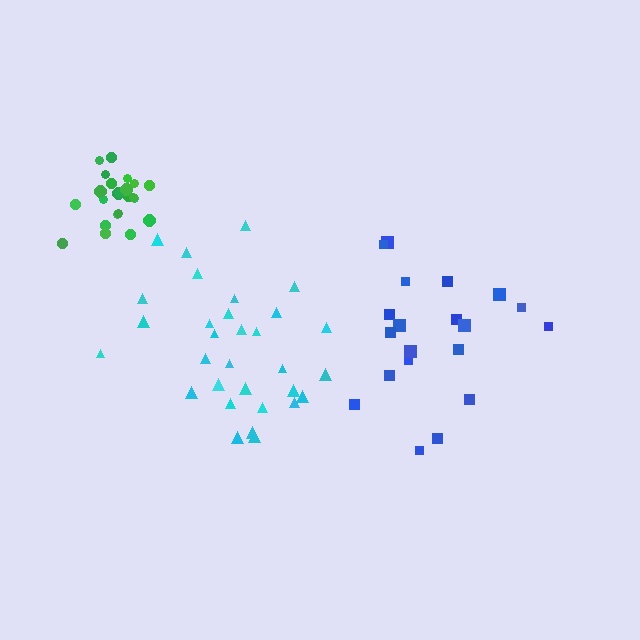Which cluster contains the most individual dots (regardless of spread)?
Cyan (31).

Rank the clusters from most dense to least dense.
green, blue, cyan.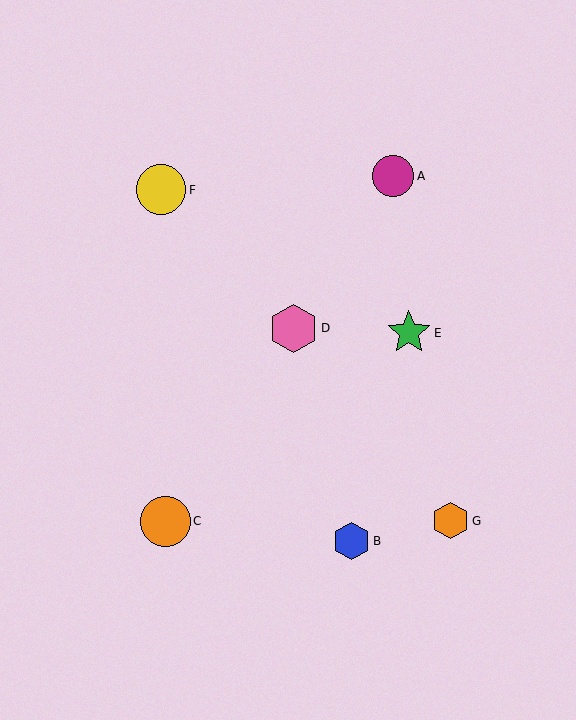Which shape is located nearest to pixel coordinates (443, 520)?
The orange hexagon (labeled G) at (450, 521) is nearest to that location.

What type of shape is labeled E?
Shape E is a green star.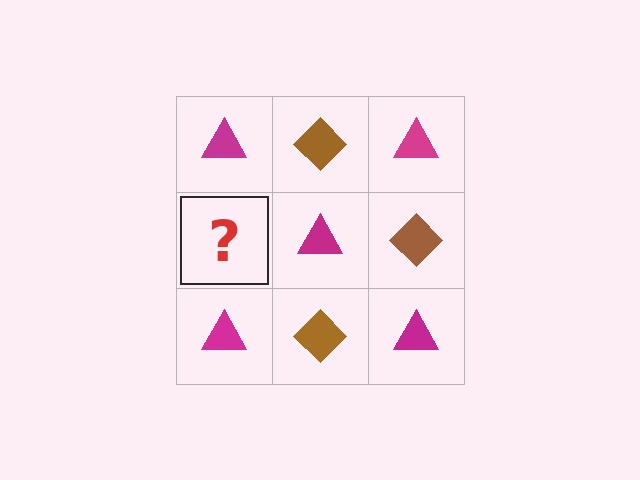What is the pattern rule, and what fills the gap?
The rule is that it alternates magenta triangle and brown diamond in a checkerboard pattern. The gap should be filled with a brown diamond.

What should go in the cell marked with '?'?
The missing cell should contain a brown diamond.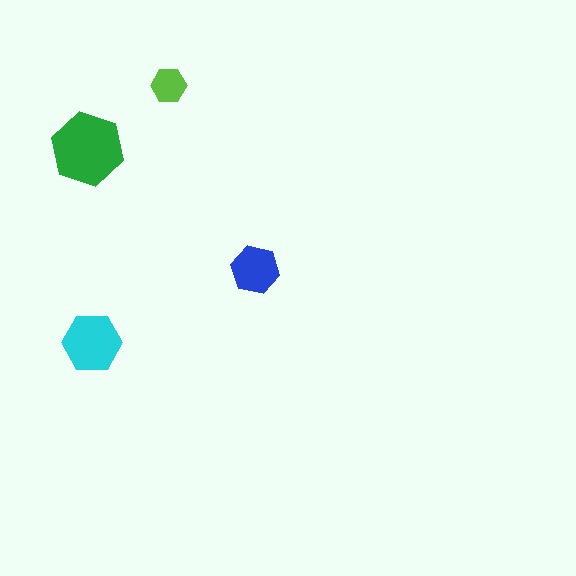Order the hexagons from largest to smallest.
the green one, the cyan one, the blue one, the lime one.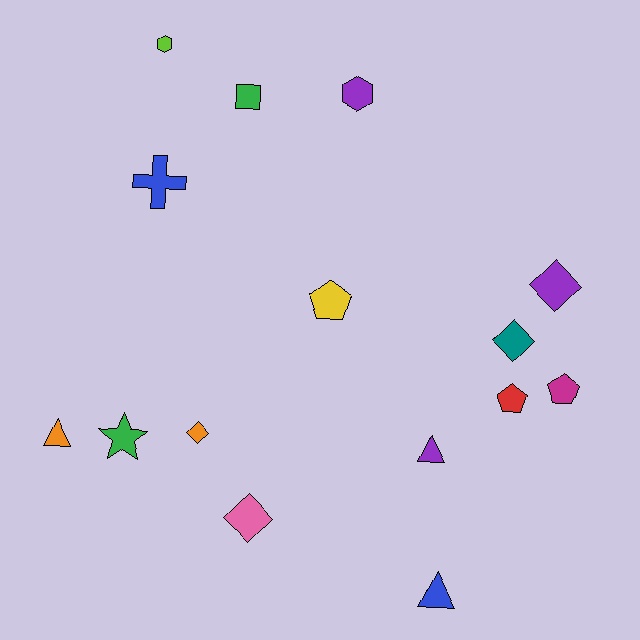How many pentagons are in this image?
There are 3 pentagons.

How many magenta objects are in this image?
There is 1 magenta object.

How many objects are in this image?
There are 15 objects.